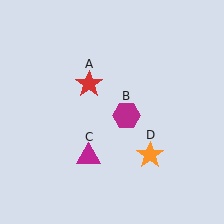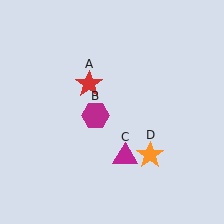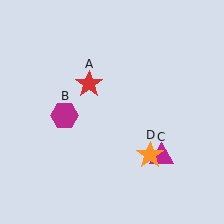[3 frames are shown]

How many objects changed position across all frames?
2 objects changed position: magenta hexagon (object B), magenta triangle (object C).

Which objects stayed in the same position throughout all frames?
Red star (object A) and orange star (object D) remained stationary.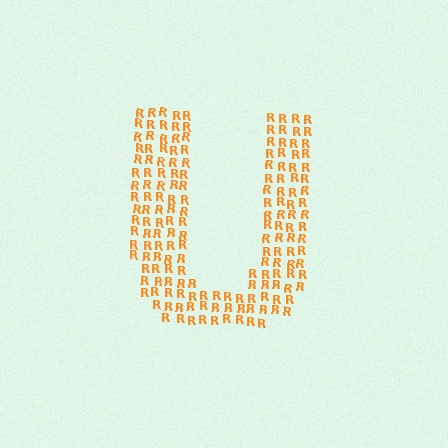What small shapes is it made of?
It is made of small letter R's.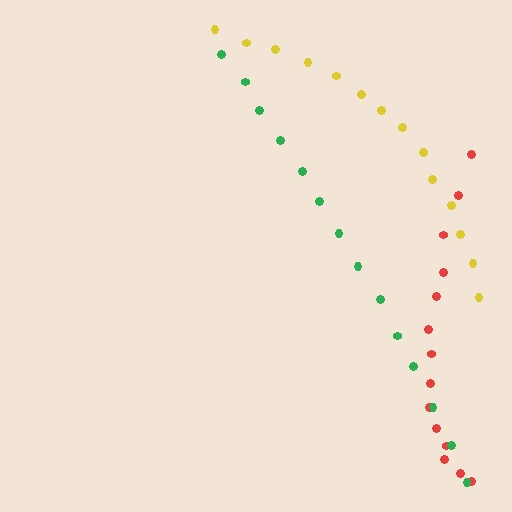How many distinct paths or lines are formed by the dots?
There are 3 distinct paths.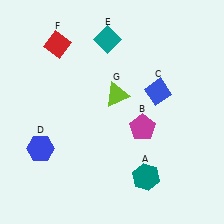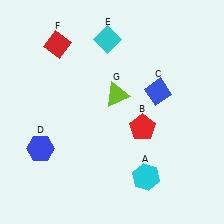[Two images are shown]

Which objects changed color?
A changed from teal to cyan. B changed from magenta to red. E changed from teal to cyan.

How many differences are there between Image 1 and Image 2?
There are 3 differences between the two images.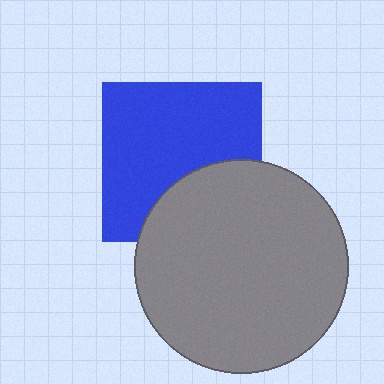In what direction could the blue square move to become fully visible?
The blue square could move up. That would shift it out from behind the gray circle entirely.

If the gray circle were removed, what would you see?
You would see the complete blue square.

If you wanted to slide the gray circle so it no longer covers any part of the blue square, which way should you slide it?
Slide it down — that is the most direct way to separate the two shapes.